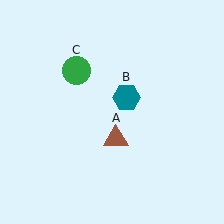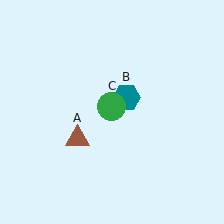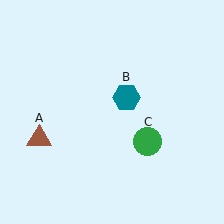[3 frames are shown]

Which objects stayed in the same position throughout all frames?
Teal hexagon (object B) remained stationary.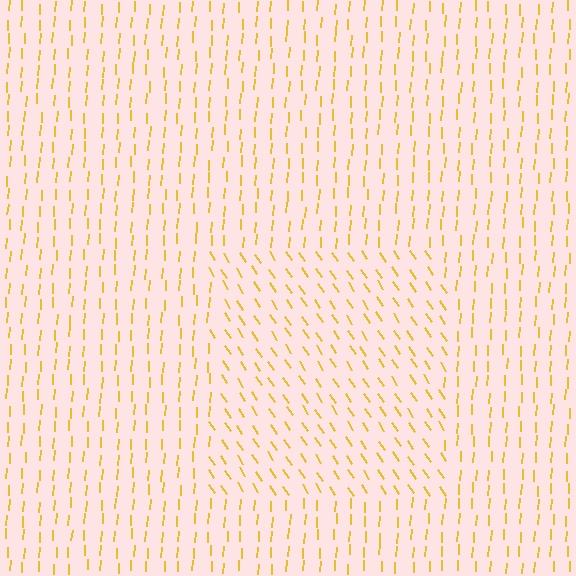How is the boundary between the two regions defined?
The boundary is defined purely by a change in line orientation (approximately 37 degrees difference). All lines are the same color and thickness.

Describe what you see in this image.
The image is filled with small yellow line segments. A rectangle region in the image has lines oriented differently from the surrounding lines, creating a visible texture boundary.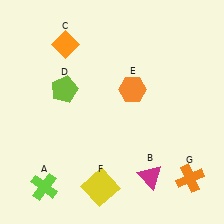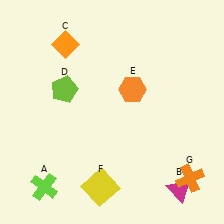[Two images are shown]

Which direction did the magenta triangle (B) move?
The magenta triangle (B) moved right.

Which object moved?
The magenta triangle (B) moved right.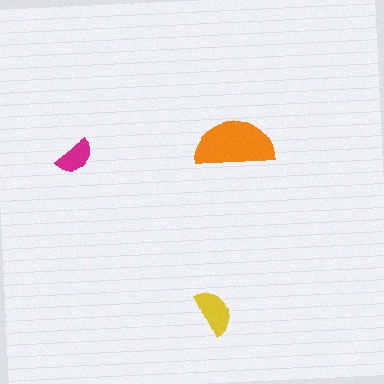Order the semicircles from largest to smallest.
the orange one, the yellow one, the magenta one.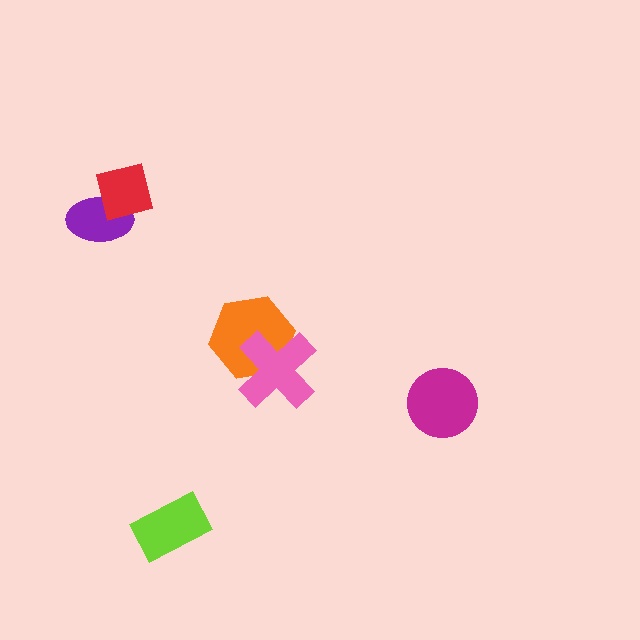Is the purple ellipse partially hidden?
Yes, it is partially covered by another shape.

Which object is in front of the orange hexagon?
The pink cross is in front of the orange hexagon.